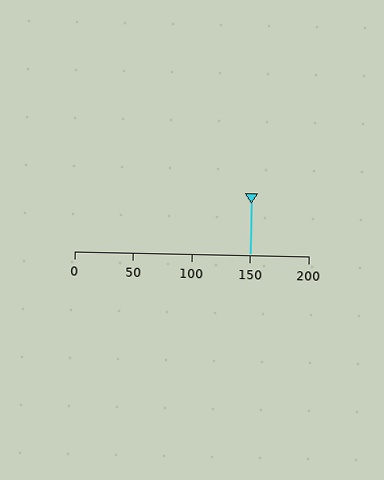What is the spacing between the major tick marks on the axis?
The major ticks are spaced 50 apart.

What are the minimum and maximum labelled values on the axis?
The axis runs from 0 to 200.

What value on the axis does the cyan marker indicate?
The marker indicates approximately 150.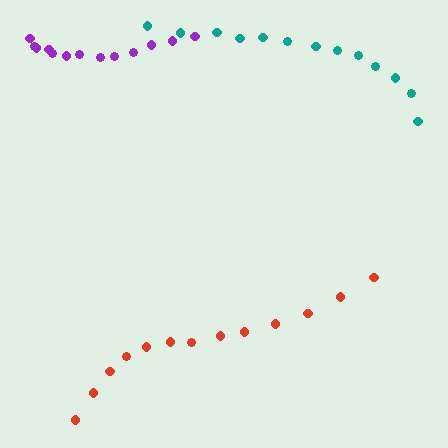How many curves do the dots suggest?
There are 3 distinct paths.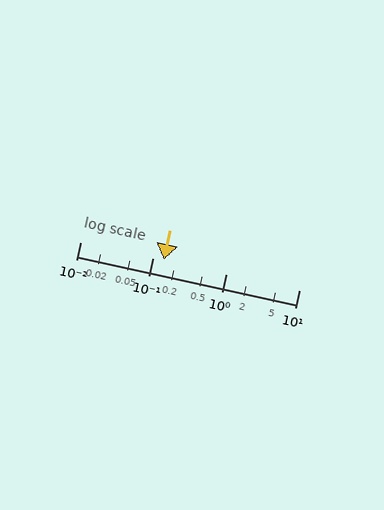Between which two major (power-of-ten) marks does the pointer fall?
The pointer is between 0.1 and 1.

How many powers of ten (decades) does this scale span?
The scale spans 3 decades, from 0.01 to 10.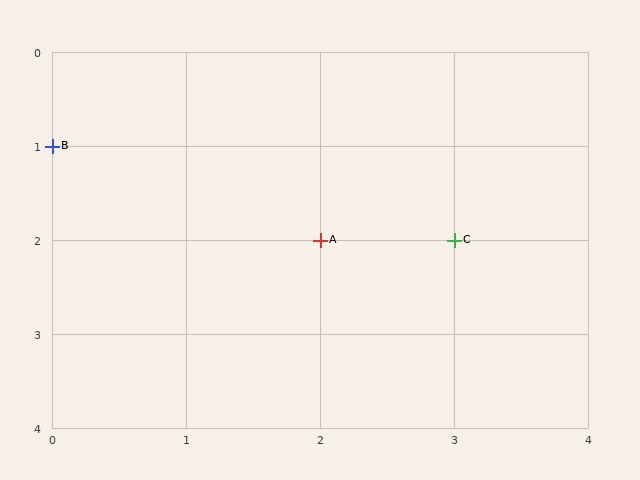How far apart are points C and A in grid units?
Points C and A are 1 column apart.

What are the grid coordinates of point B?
Point B is at grid coordinates (0, 1).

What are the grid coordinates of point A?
Point A is at grid coordinates (2, 2).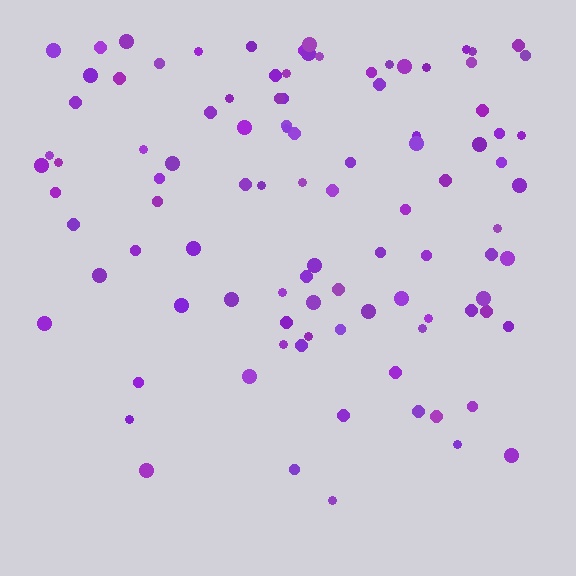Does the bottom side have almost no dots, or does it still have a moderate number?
Still a moderate number, just noticeably fewer than the top.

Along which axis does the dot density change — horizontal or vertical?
Vertical.